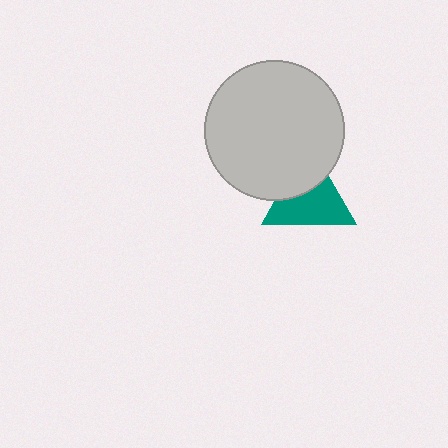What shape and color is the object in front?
The object in front is a light gray circle.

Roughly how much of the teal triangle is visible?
About half of it is visible (roughly 64%).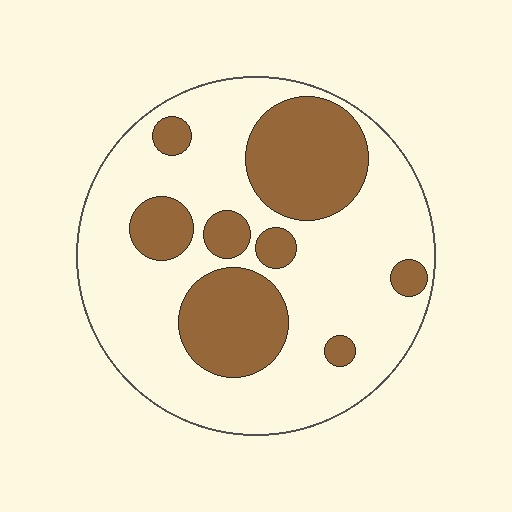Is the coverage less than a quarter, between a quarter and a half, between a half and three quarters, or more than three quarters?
Between a quarter and a half.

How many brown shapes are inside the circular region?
8.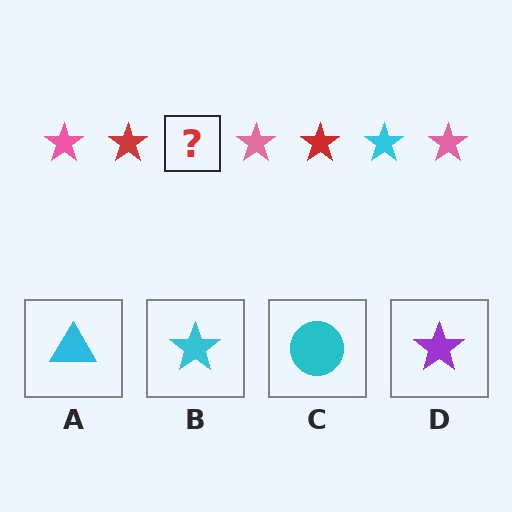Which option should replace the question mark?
Option B.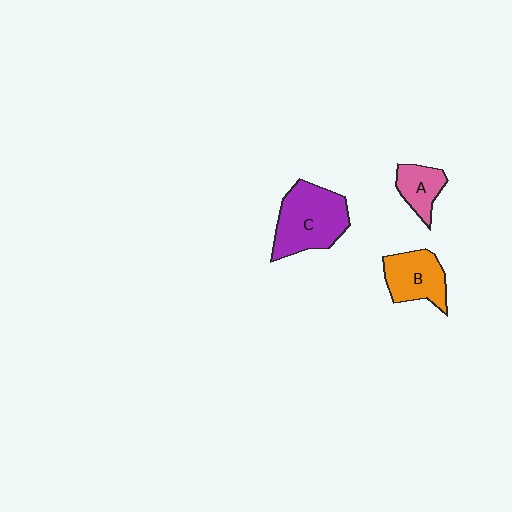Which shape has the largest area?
Shape C (purple).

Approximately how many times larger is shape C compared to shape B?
Approximately 1.5 times.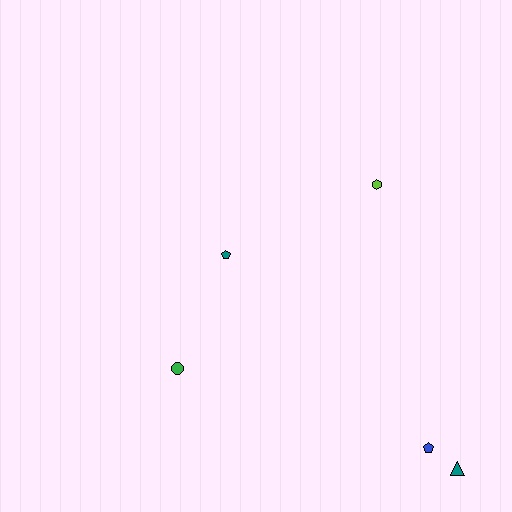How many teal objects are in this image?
There are 2 teal objects.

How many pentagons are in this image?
There are 2 pentagons.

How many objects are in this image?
There are 5 objects.